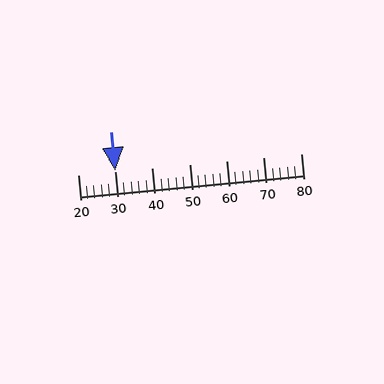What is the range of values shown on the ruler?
The ruler shows values from 20 to 80.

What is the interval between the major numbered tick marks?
The major tick marks are spaced 10 units apart.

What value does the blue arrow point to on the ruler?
The blue arrow points to approximately 30.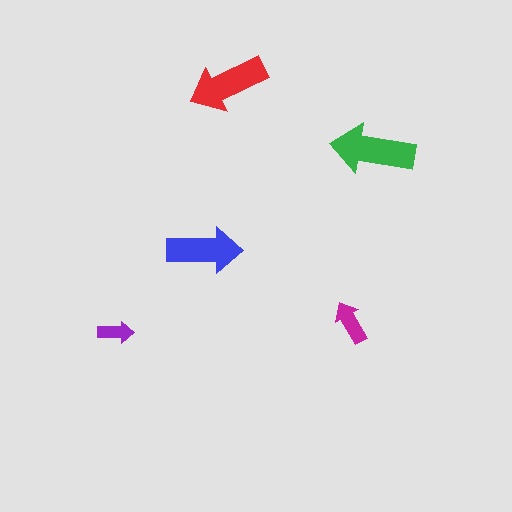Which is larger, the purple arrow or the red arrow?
The red one.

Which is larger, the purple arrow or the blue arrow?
The blue one.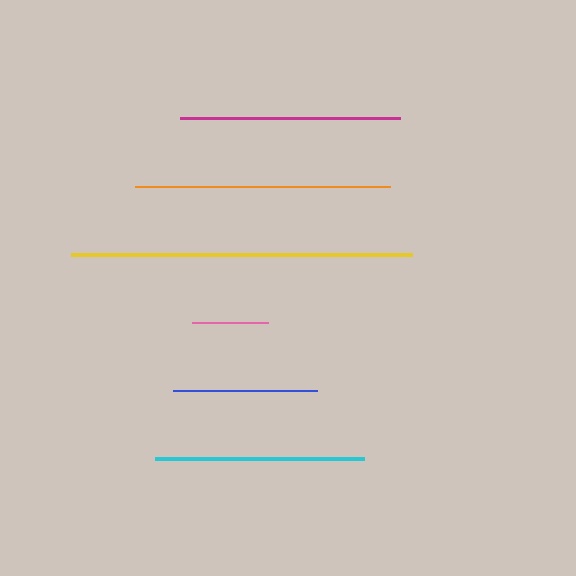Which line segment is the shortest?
The pink line is the shortest at approximately 76 pixels.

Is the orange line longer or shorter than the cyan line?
The orange line is longer than the cyan line.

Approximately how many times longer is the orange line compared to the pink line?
The orange line is approximately 3.3 times the length of the pink line.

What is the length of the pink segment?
The pink segment is approximately 76 pixels long.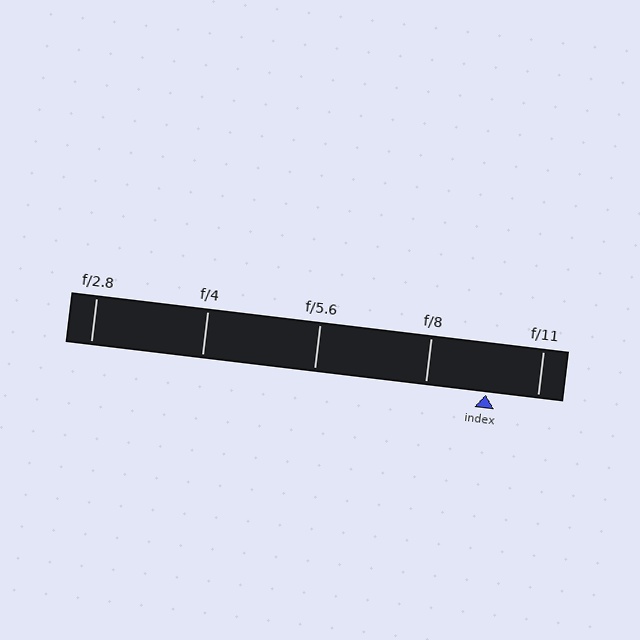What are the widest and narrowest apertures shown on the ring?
The widest aperture shown is f/2.8 and the narrowest is f/11.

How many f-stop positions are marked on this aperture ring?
There are 5 f-stop positions marked.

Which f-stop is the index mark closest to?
The index mark is closest to f/11.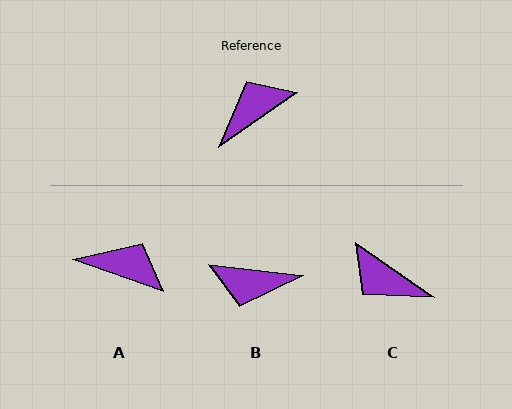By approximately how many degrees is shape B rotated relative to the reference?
Approximately 138 degrees counter-clockwise.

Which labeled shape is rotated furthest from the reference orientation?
B, about 138 degrees away.